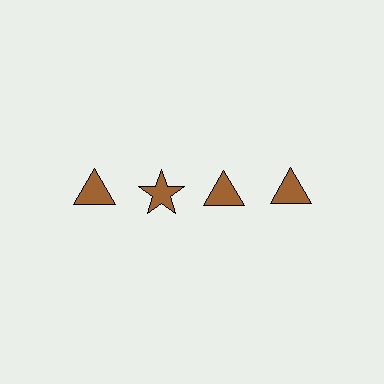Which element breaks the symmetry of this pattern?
The brown star in the top row, second from left column breaks the symmetry. All other shapes are brown triangles.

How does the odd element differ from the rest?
It has a different shape: star instead of triangle.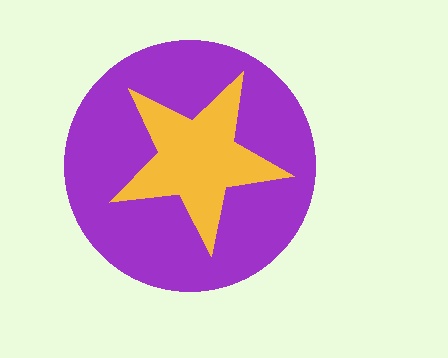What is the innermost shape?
The yellow star.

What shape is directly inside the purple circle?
The yellow star.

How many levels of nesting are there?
2.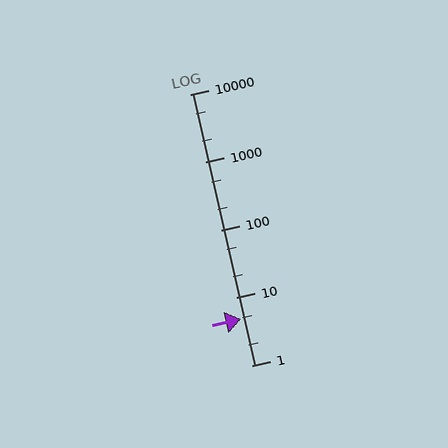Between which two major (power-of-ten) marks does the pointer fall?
The pointer is between 1 and 10.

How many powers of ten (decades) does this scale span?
The scale spans 4 decades, from 1 to 10000.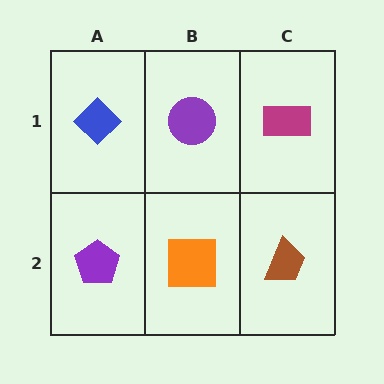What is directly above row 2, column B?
A purple circle.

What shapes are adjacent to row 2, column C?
A magenta rectangle (row 1, column C), an orange square (row 2, column B).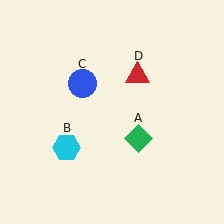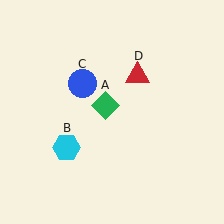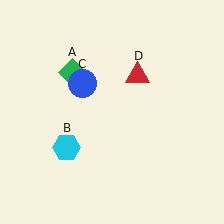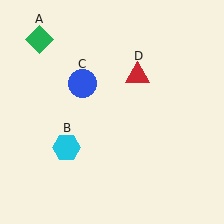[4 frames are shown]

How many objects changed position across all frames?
1 object changed position: green diamond (object A).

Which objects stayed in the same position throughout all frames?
Cyan hexagon (object B) and blue circle (object C) and red triangle (object D) remained stationary.